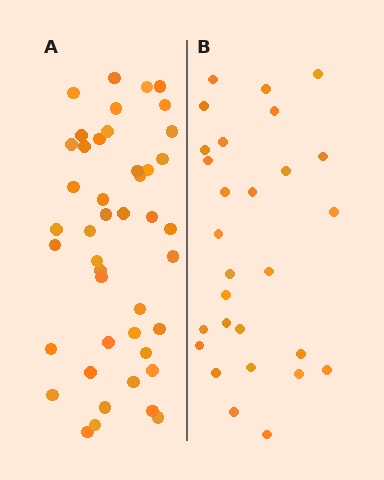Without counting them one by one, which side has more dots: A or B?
Region A (the left region) has more dots.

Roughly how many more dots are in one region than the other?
Region A has approximately 15 more dots than region B.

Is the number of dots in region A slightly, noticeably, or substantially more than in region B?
Region A has substantially more. The ratio is roughly 1.6 to 1.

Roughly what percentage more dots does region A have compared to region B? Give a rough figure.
About 55% more.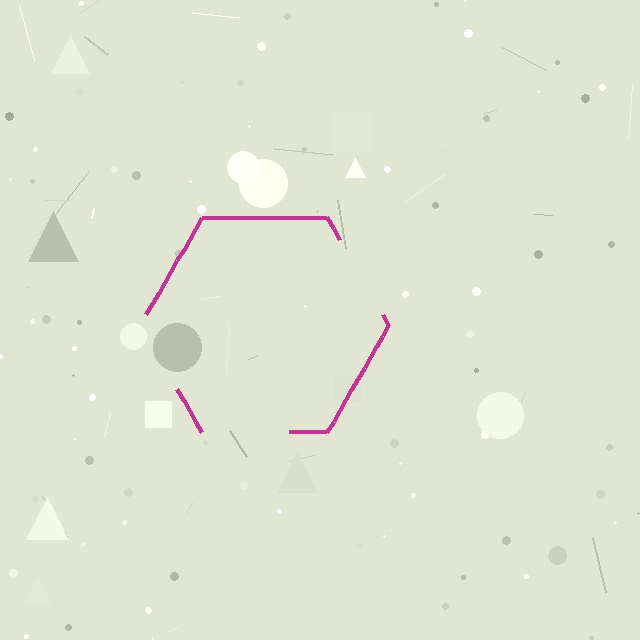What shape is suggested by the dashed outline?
The dashed outline suggests a hexagon.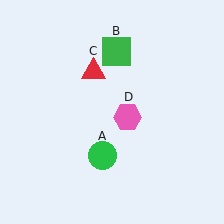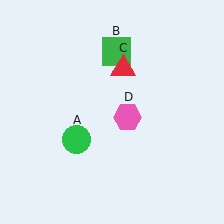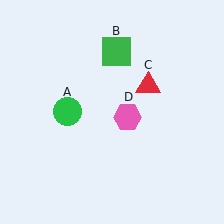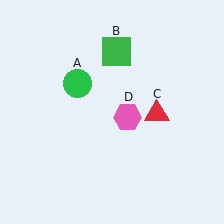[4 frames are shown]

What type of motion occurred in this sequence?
The green circle (object A), red triangle (object C) rotated clockwise around the center of the scene.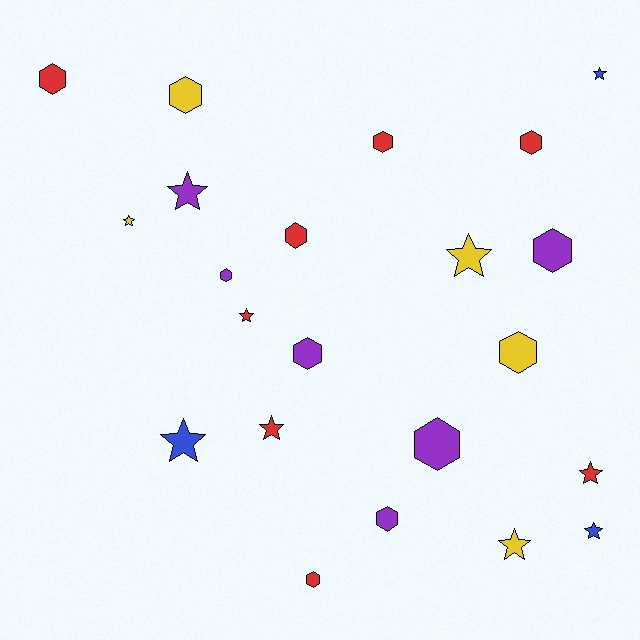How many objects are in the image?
There are 22 objects.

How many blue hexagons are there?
There are no blue hexagons.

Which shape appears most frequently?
Hexagon, with 12 objects.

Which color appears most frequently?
Red, with 8 objects.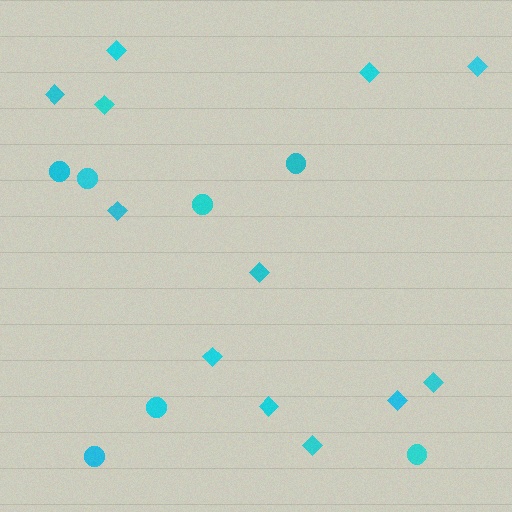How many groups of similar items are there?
There are 2 groups: one group of circles (7) and one group of diamonds (12).